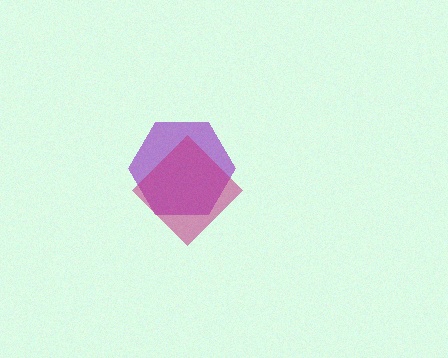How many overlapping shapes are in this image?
There are 2 overlapping shapes in the image.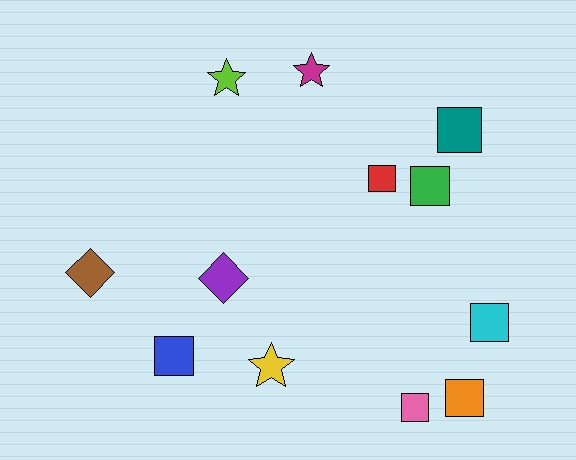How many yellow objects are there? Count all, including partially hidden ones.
There is 1 yellow object.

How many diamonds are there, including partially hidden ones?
There are 2 diamonds.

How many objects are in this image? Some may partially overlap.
There are 12 objects.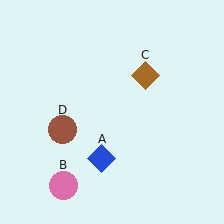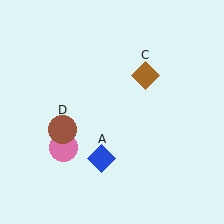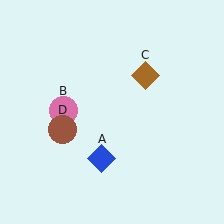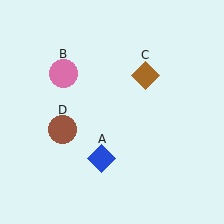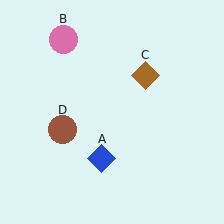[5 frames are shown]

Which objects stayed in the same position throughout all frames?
Blue diamond (object A) and brown diamond (object C) and brown circle (object D) remained stationary.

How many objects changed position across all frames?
1 object changed position: pink circle (object B).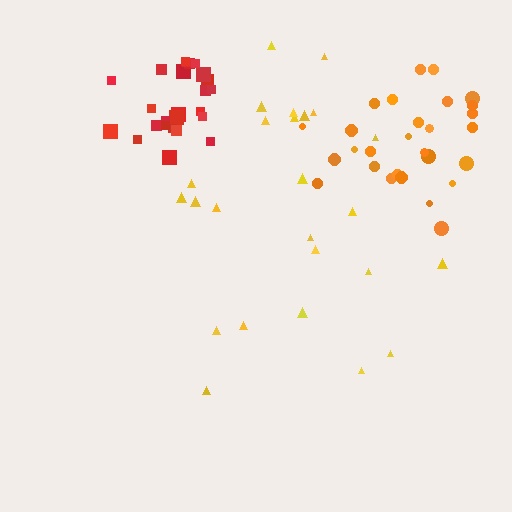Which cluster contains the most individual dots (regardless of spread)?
Orange (28).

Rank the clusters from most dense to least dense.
red, orange, yellow.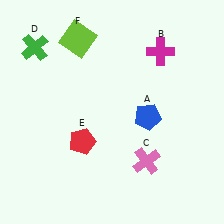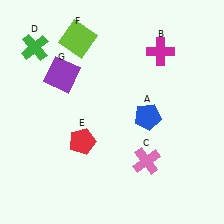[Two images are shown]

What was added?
A purple square (G) was added in Image 2.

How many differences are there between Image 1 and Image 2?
There is 1 difference between the two images.